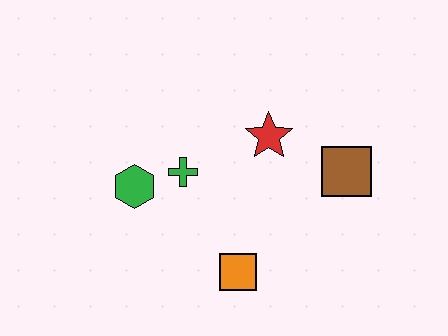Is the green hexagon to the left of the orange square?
Yes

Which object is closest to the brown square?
The red star is closest to the brown square.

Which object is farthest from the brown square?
The green hexagon is farthest from the brown square.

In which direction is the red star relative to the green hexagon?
The red star is to the right of the green hexagon.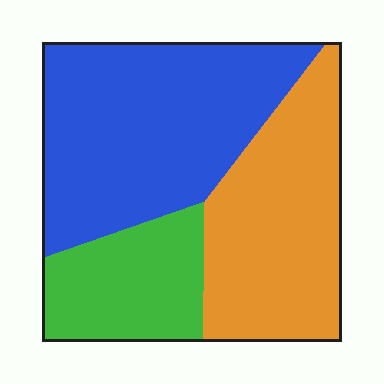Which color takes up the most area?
Blue, at roughly 45%.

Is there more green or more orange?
Orange.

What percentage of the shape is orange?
Orange takes up between a third and a half of the shape.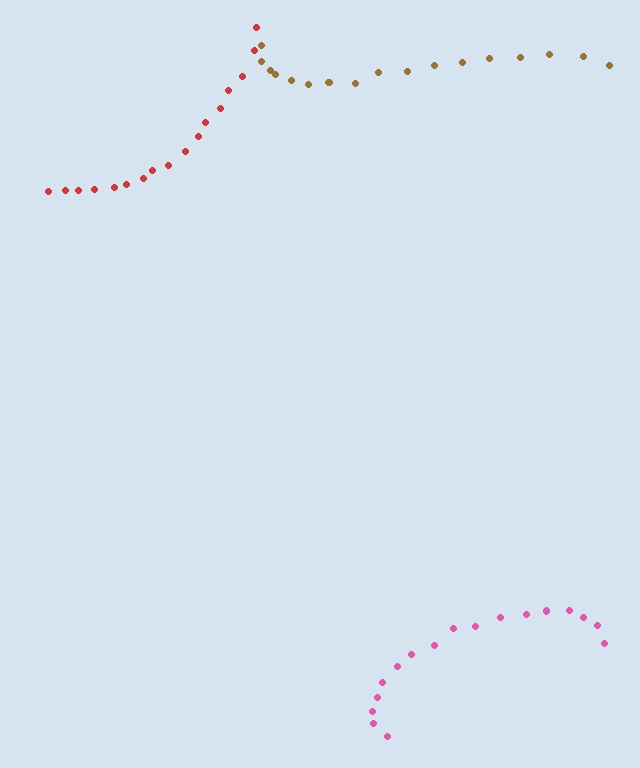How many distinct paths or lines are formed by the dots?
There are 3 distinct paths.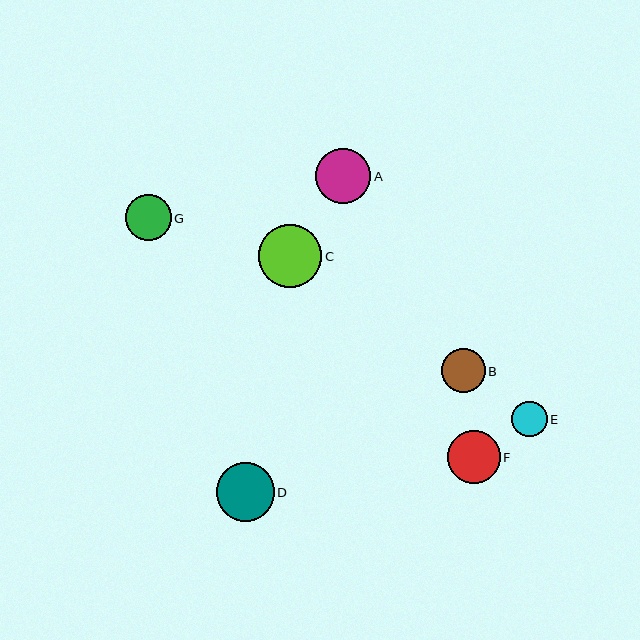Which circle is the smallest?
Circle E is the smallest with a size of approximately 35 pixels.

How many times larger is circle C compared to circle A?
Circle C is approximately 1.2 times the size of circle A.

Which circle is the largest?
Circle C is the largest with a size of approximately 63 pixels.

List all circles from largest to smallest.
From largest to smallest: C, D, A, F, G, B, E.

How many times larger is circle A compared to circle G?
Circle A is approximately 1.2 times the size of circle G.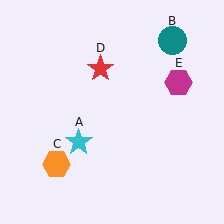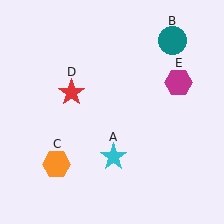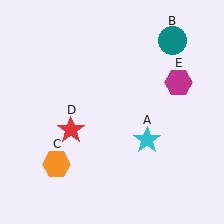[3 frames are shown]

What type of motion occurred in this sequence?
The cyan star (object A), red star (object D) rotated counterclockwise around the center of the scene.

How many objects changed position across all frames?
2 objects changed position: cyan star (object A), red star (object D).